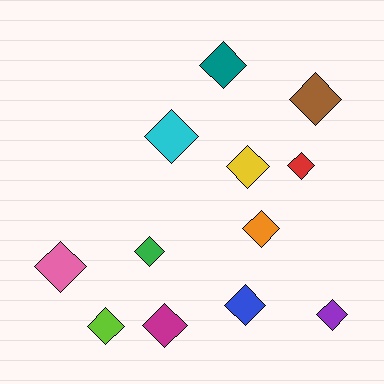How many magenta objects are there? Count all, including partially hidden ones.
There is 1 magenta object.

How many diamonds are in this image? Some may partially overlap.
There are 12 diamonds.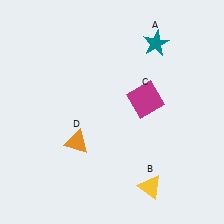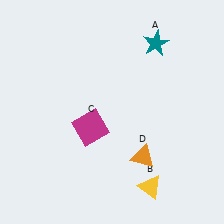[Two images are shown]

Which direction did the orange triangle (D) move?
The orange triangle (D) moved right.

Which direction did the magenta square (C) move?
The magenta square (C) moved left.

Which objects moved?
The objects that moved are: the magenta square (C), the orange triangle (D).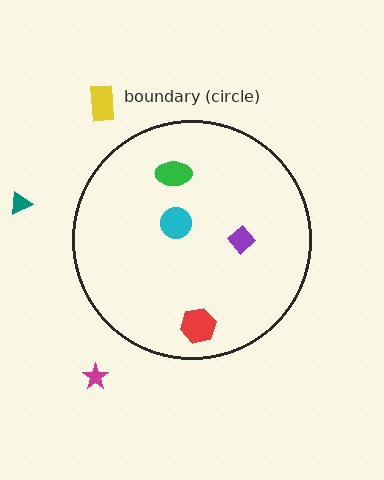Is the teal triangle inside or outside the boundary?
Outside.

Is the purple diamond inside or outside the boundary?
Inside.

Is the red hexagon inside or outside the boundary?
Inside.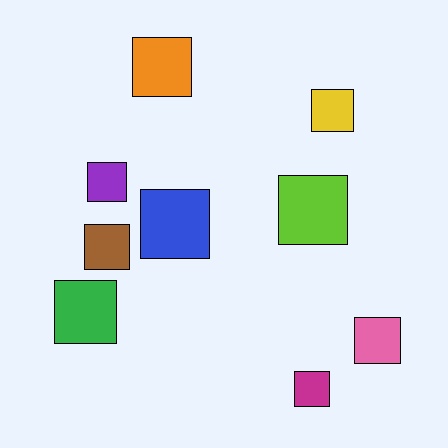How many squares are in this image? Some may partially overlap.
There are 9 squares.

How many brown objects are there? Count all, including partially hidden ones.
There is 1 brown object.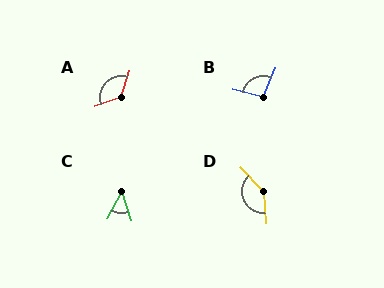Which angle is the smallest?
C, at approximately 45 degrees.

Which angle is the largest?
D, at approximately 141 degrees.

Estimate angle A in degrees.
Approximately 128 degrees.